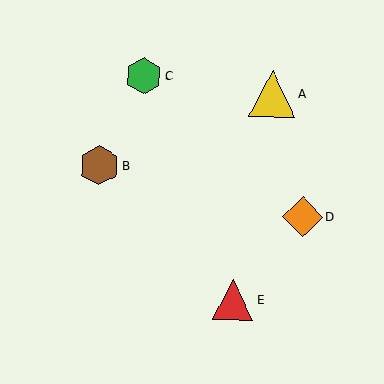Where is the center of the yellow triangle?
The center of the yellow triangle is at (272, 94).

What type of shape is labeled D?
Shape D is an orange diamond.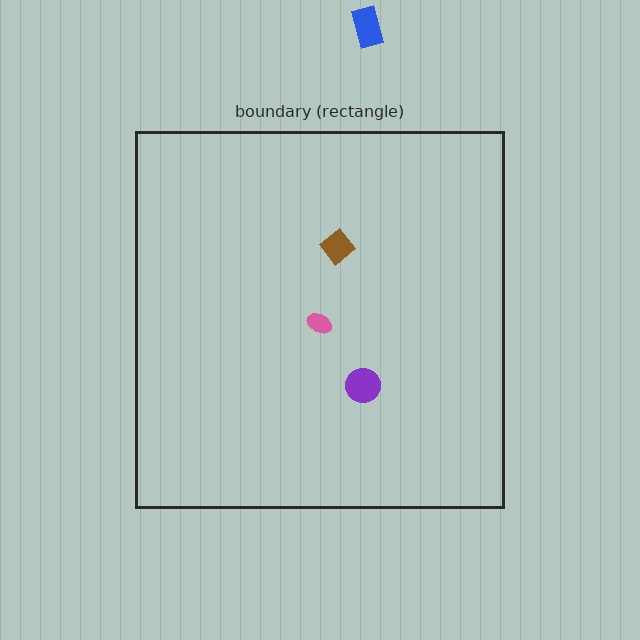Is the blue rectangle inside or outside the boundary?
Outside.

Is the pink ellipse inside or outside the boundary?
Inside.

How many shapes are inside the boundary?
3 inside, 1 outside.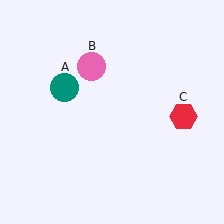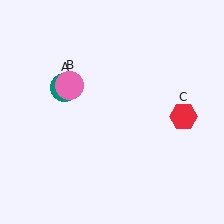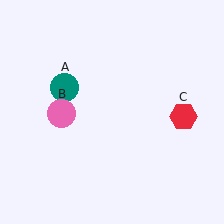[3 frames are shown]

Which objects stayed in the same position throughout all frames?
Teal circle (object A) and red hexagon (object C) remained stationary.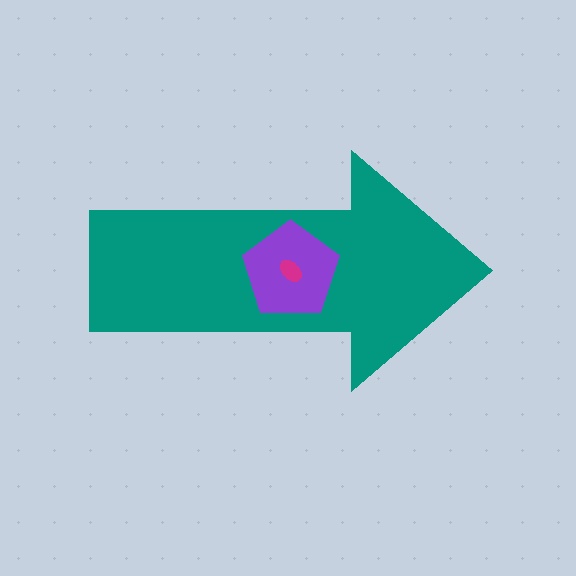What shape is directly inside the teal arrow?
The purple pentagon.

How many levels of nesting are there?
3.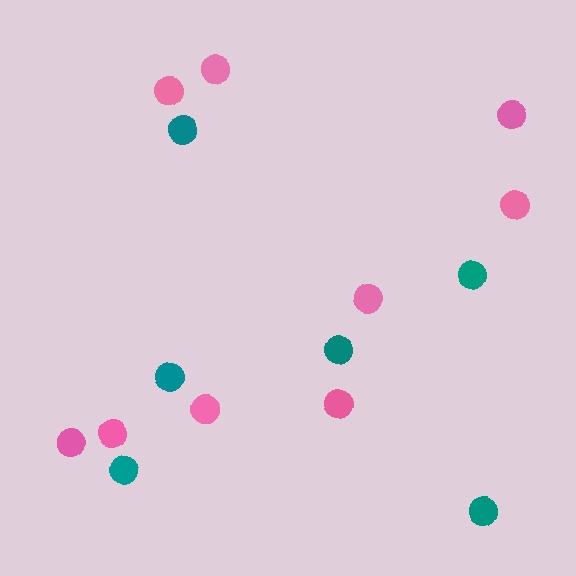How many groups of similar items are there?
There are 2 groups: one group of pink circles (9) and one group of teal circles (6).